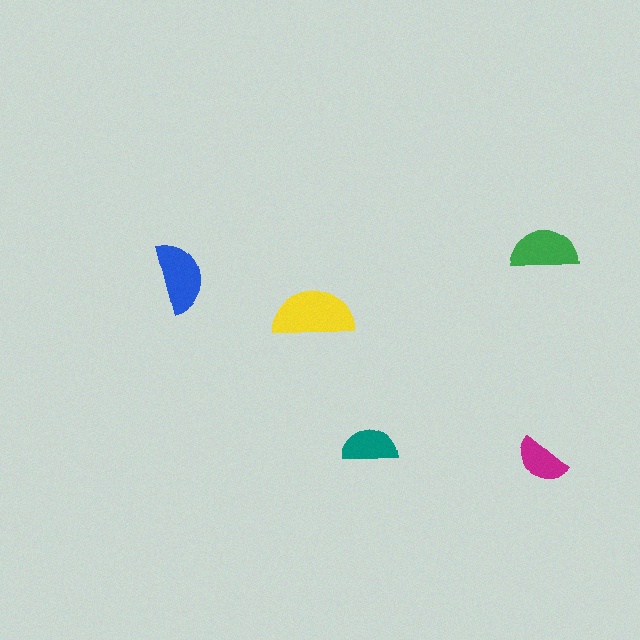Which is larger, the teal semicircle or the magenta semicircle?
The teal one.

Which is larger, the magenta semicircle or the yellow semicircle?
The yellow one.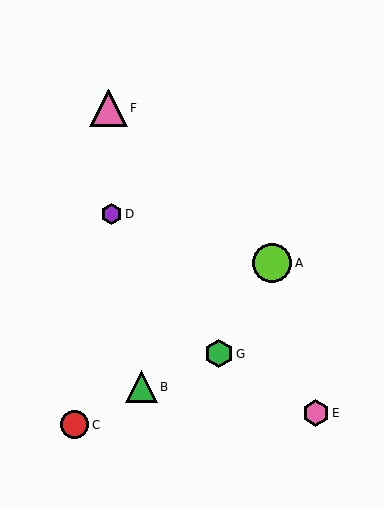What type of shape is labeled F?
Shape F is a pink triangle.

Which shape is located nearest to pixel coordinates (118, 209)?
The purple hexagon (labeled D) at (112, 214) is nearest to that location.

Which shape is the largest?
The lime circle (labeled A) is the largest.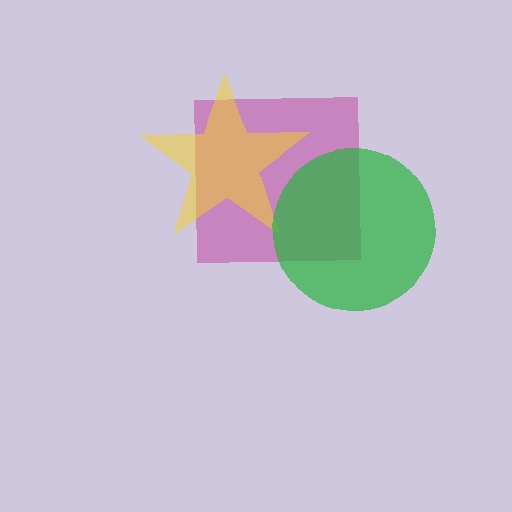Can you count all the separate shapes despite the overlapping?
Yes, there are 3 separate shapes.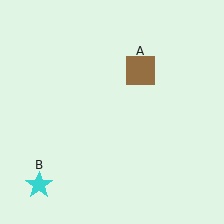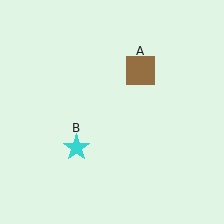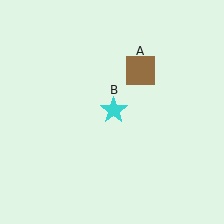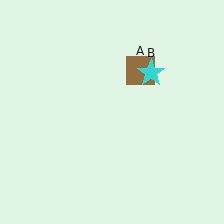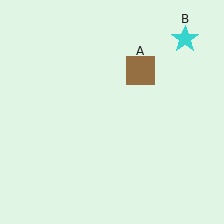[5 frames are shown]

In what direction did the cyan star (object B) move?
The cyan star (object B) moved up and to the right.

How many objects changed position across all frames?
1 object changed position: cyan star (object B).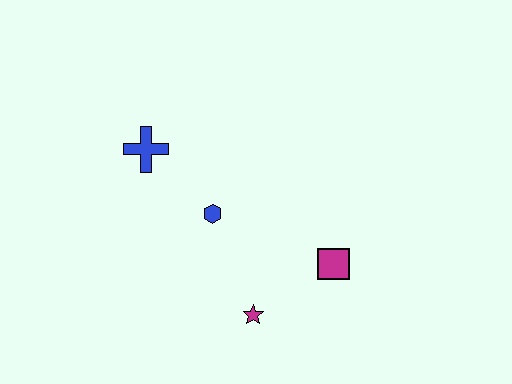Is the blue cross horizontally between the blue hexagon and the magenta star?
No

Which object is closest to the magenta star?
The magenta square is closest to the magenta star.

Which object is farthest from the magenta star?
The blue cross is farthest from the magenta star.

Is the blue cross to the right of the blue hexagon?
No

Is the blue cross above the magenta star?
Yes